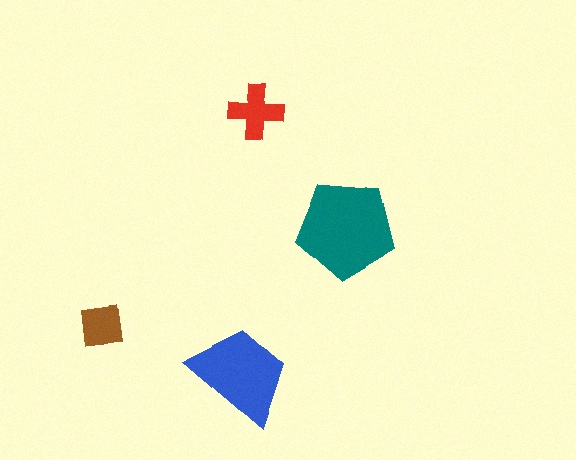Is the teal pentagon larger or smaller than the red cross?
Larger.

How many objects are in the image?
There are 4 objects in the image.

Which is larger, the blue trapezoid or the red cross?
The blue trapezoid.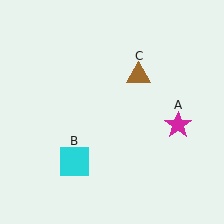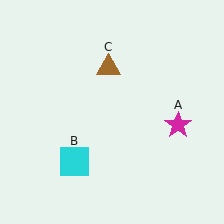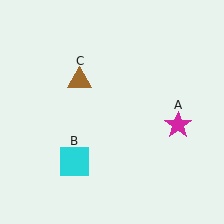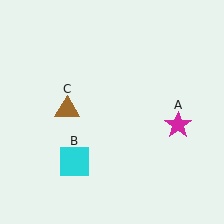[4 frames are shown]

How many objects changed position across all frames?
1 object changed position: brown triangle (object C).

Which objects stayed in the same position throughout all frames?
Magenta star (object A) and cyan square (object B) remained stationary.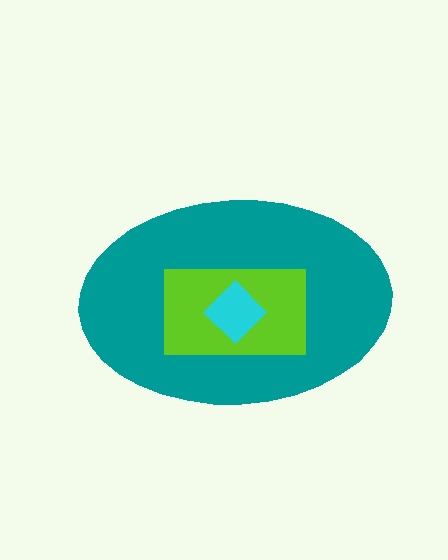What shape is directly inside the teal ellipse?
The lime rectangle.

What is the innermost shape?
The cyan diamond.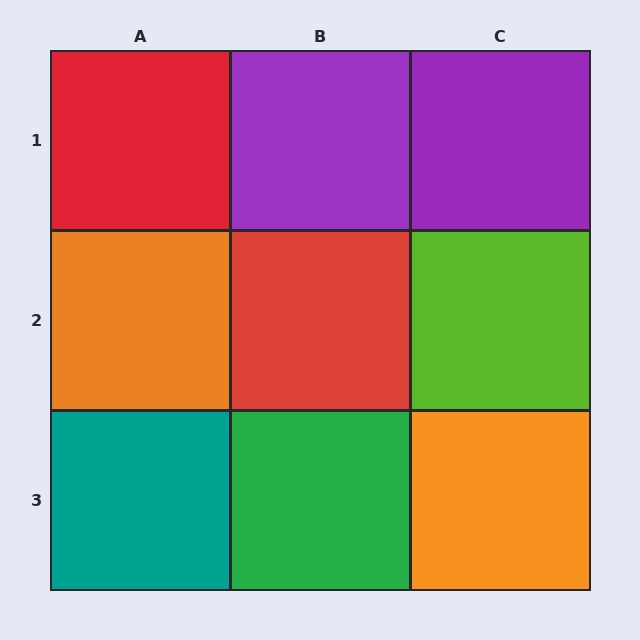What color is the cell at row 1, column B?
Purple.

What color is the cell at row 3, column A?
Teal.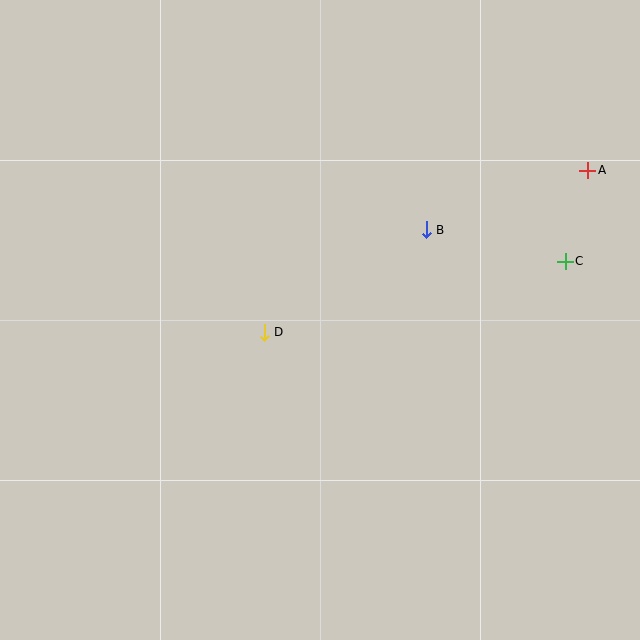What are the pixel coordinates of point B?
Point B is at (426, 230).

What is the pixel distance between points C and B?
The distance between C and B is 143 pixels.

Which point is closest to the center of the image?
Point D at (264, 332) is closest to the center.